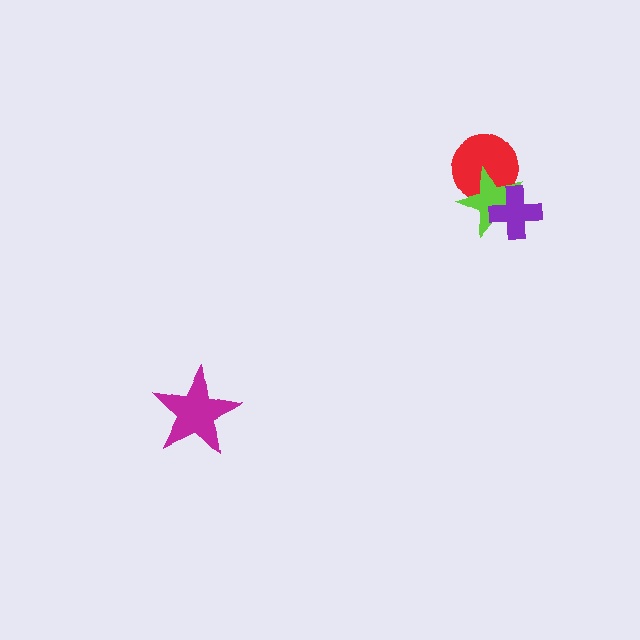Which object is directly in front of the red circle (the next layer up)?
The lime star is directly in front of the red circle.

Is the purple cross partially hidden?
No, no other shape covers it.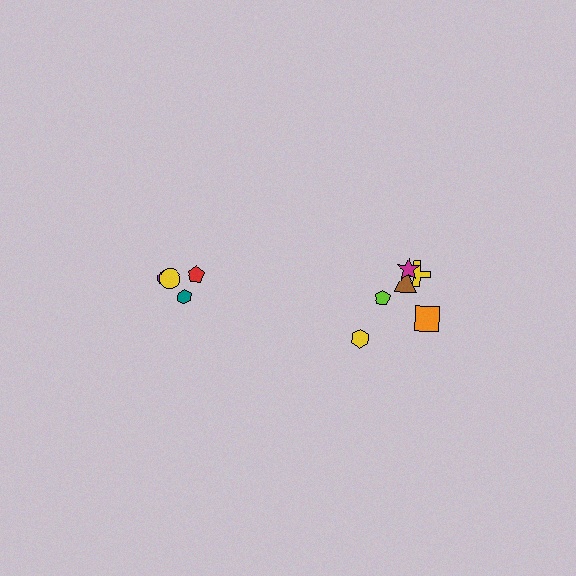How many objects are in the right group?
There are 6 objects.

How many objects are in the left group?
There are 4 objects.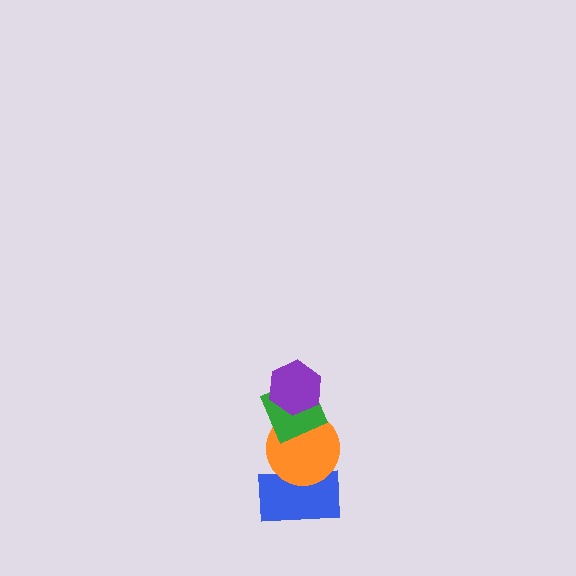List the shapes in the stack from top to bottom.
From top to bottom: the purple hexagon, the green diamond, the orange circle, the blue rectangle.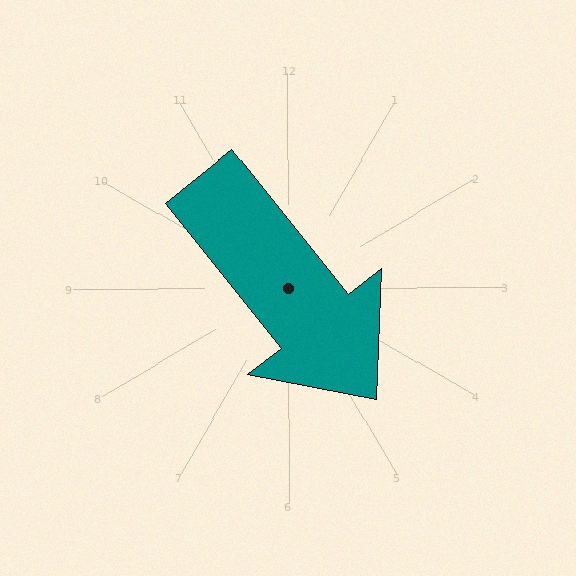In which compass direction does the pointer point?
Southeast.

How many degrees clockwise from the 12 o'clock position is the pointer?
Approximately 141 degrees.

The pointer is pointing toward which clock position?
Roughly 5 o'clock.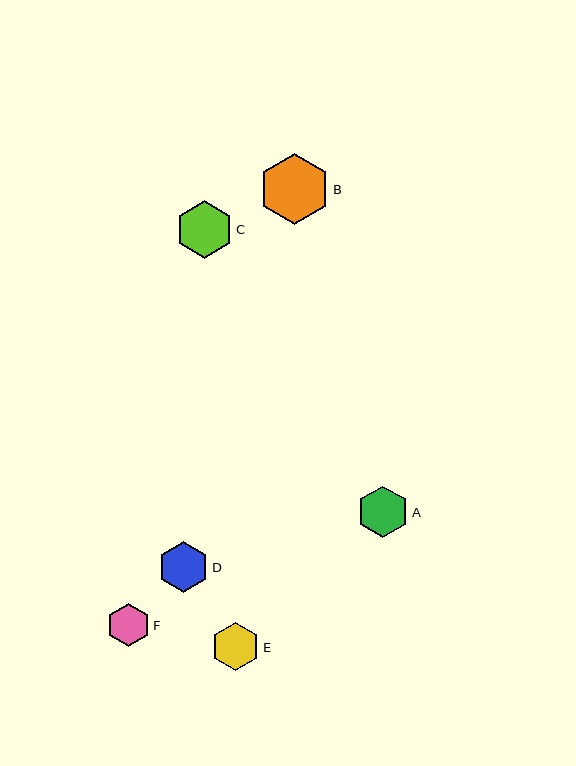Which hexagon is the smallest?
Hexagon F is the smallest with a size of approximately 43 pixels.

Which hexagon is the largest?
Hexagon B is the largest with a size of approximately 72 pixels.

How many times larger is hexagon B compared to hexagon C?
Hexagon B is approximately 1.2 times the size of hexagon C.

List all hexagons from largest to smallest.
From largest to smallest: B, C, A, D, E, F.